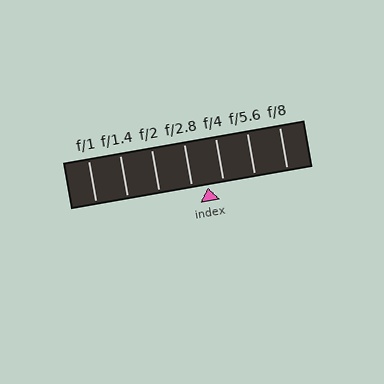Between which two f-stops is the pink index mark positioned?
The index mark is between f/2.8 and f/4.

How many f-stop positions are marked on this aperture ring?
There are 7 f-stop positions marked.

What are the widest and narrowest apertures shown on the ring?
The widest aperture shown is f/1 and the narrowest is f/8.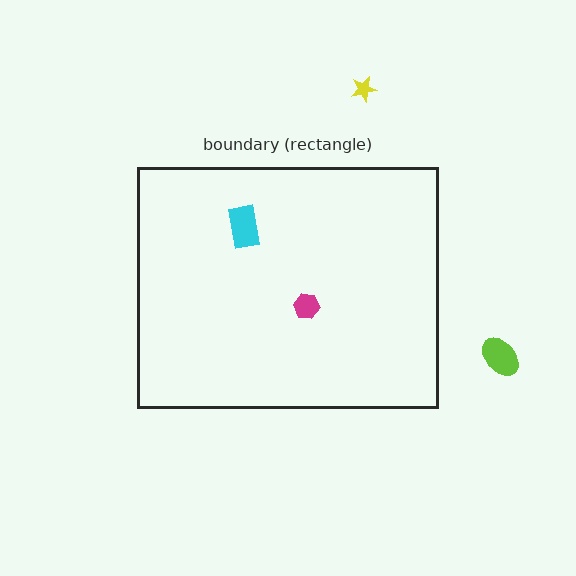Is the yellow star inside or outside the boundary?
Outside.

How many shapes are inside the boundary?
2 inside, 2 outside.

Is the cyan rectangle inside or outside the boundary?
Inside.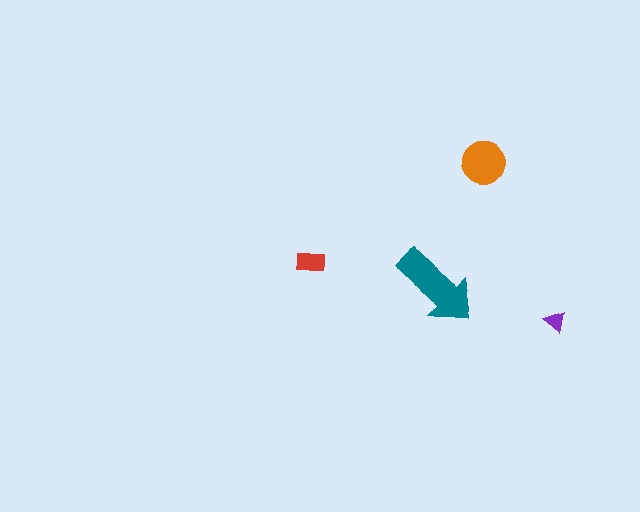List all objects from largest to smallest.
The teal arrow, the orange circle, the red rectangle, the purple triangle.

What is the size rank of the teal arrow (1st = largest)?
1st.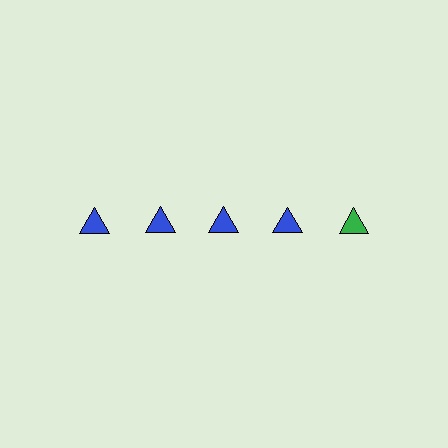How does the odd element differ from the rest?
It has a different color: green instead of blue.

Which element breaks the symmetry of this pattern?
The green triangle in the top row, rightmost column breaks the symmetry. All other shapes are blue triangles.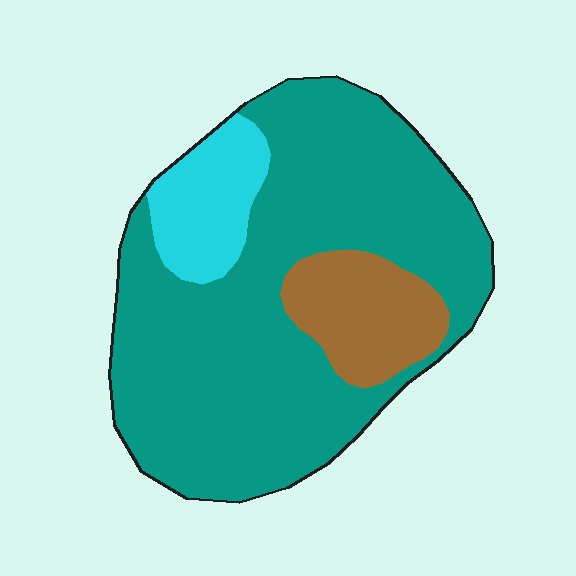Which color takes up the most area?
Teal, at roughly 75%.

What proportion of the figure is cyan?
Cyan takes up about one eighth (1/8) of the figure.